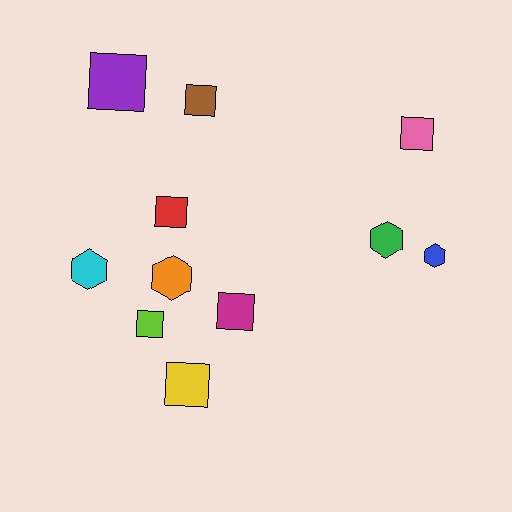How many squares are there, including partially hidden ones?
There are 7 squares.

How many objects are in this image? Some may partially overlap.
There are 11 objects.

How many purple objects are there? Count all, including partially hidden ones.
There is 1 purple object.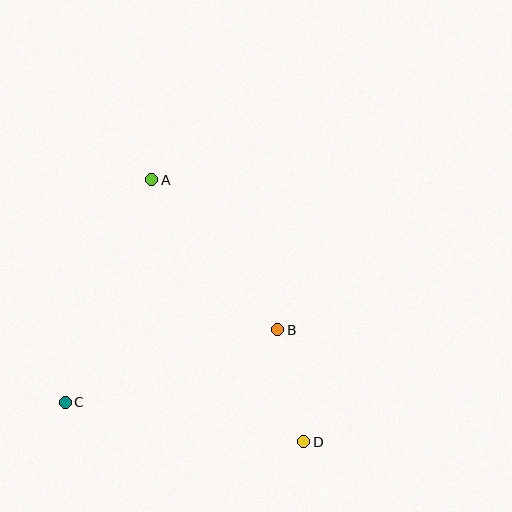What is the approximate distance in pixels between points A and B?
The distance between A and B is approximately 196 pixels.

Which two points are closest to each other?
Points B and D are closest to each other.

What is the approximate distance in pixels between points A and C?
The distance between A and C is approximately 239 pixels.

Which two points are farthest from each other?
Points A and D are farthest from each other.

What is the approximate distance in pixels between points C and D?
The distance between C and D is approximately 242 pixels.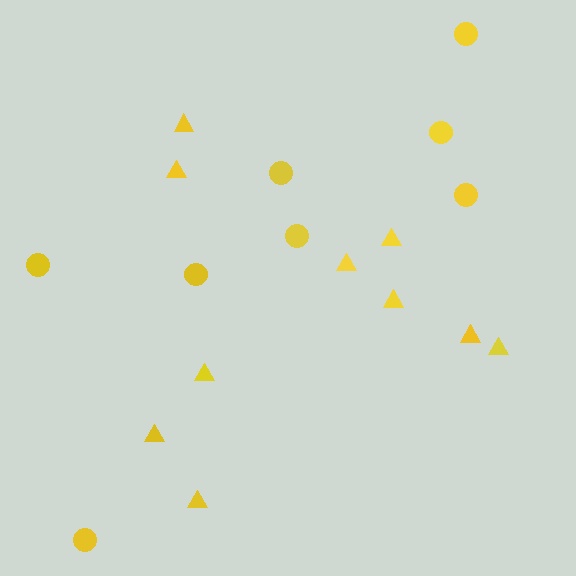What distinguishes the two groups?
There are 2 groups: one group of triangles (10) and one group of circles (8).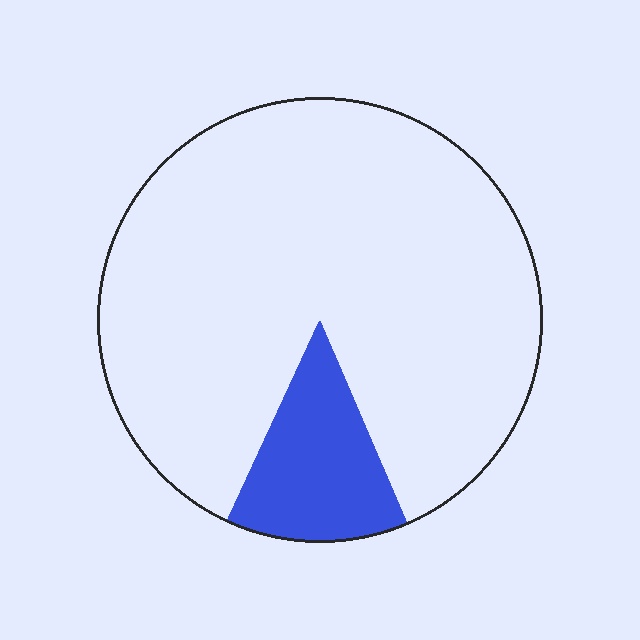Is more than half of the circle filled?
No.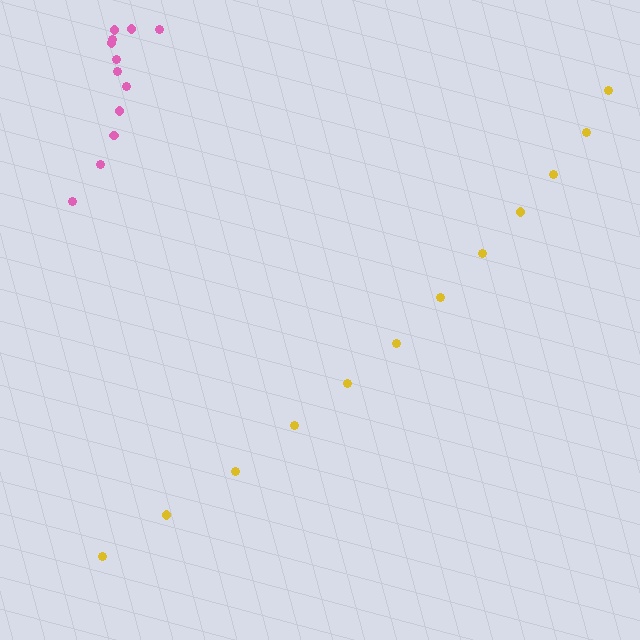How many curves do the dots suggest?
There are 2 distinct paths.